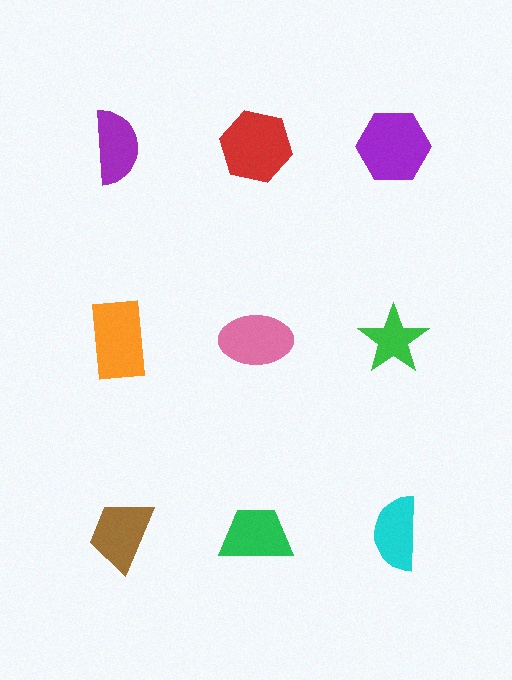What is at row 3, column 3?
A cyan semicircle.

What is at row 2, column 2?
A pink ellipse.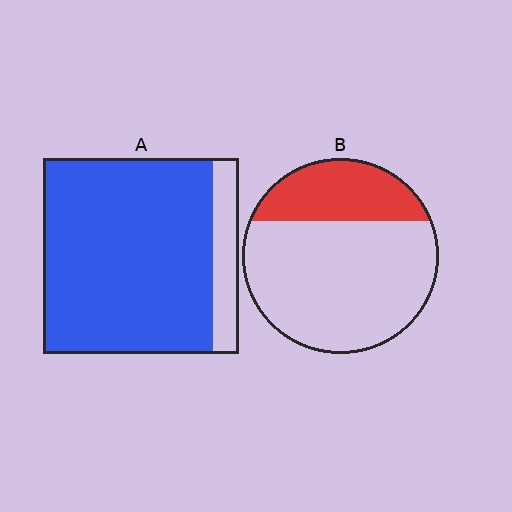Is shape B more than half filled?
No.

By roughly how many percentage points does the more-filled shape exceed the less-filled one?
By roughly 60 percentage points (A over B).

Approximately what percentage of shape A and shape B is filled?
A is approximately 85% and B is approximately 30%.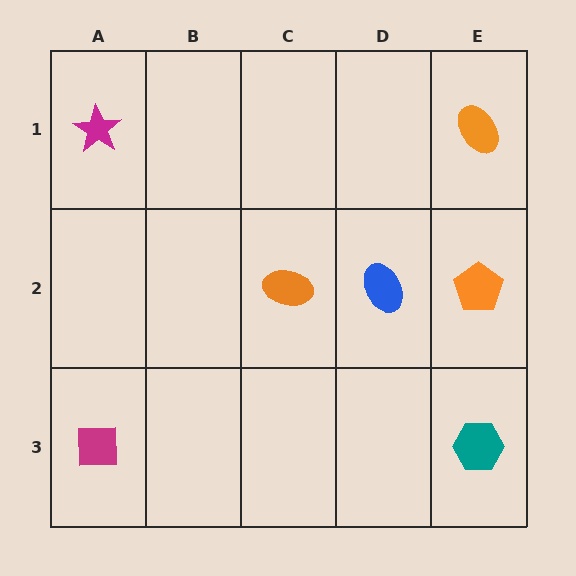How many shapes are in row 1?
2 shapes.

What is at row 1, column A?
A magenta star.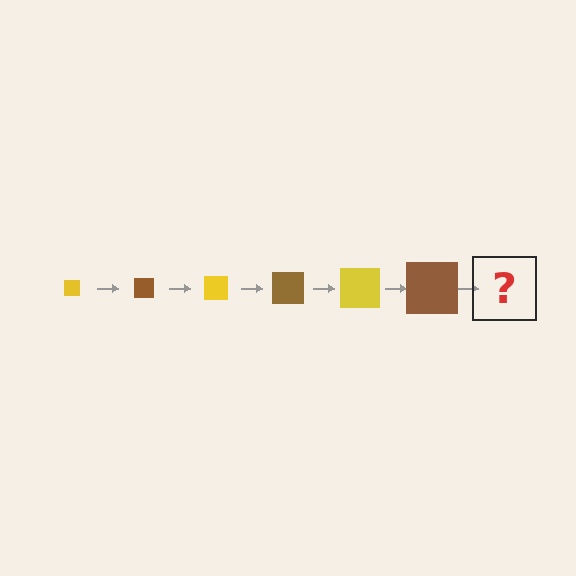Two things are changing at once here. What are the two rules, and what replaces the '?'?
The two rules are that the square grows larger each step and the color cycles through yellow and brown. The '?' should be a yellow square, larger than the previous one.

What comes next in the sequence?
The next element should be a yellow square, larger than the previous one.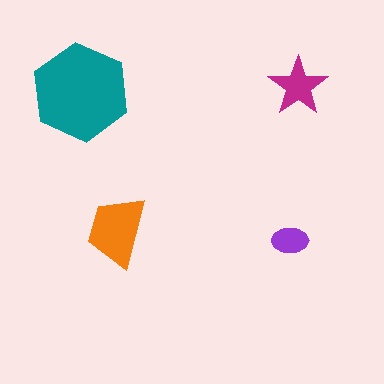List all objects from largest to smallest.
The teal hexagon, the orange trapezoid, the magenta star, the purple ellipse.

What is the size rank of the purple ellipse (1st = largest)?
4th.